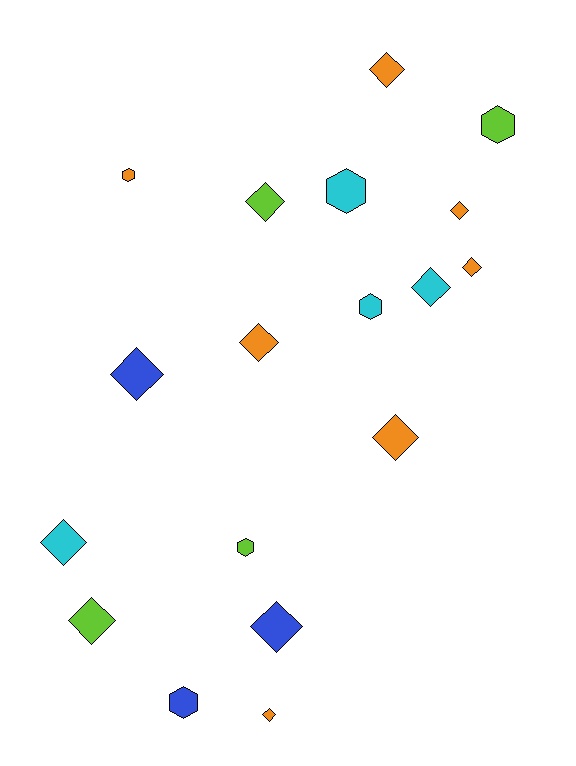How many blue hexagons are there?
There is 1 blue hexagon.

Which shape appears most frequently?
Diamond, with 12 objects.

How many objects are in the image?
There are 18 objects.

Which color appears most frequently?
Orange, with 7 objects.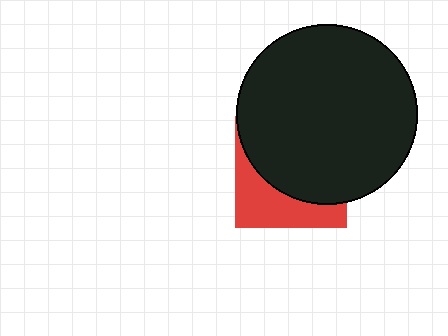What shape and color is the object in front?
The object in front is a black circle.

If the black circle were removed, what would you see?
You would see the complete red square.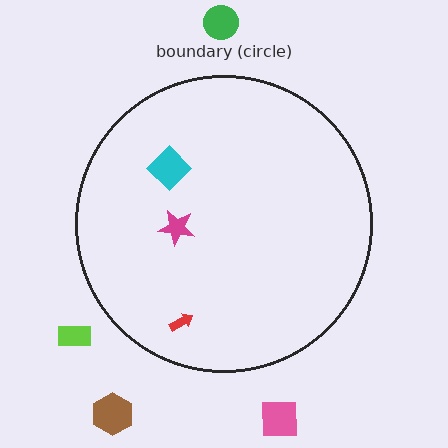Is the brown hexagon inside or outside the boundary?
Outside.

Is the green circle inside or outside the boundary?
Outside.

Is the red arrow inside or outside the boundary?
Inside.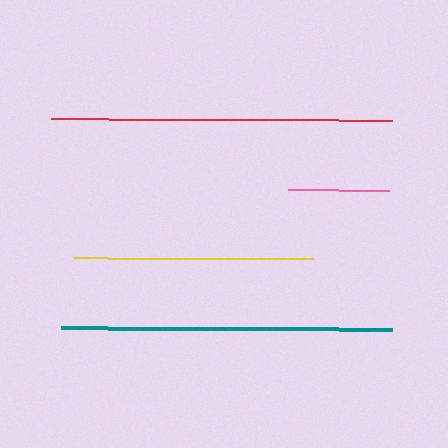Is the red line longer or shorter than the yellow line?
The red line is longer than the yellow line.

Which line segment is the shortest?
The pink line is the shortest at approximately 101 pixels.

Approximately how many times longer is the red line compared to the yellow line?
The red line is approximately 1.4 times the length of the yellow line.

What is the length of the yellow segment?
The yellow segment is approximately 240 pixels long.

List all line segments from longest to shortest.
From longest to shortest: red, teal, yellow, pink.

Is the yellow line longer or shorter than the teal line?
The teal line is longer than the yellow line.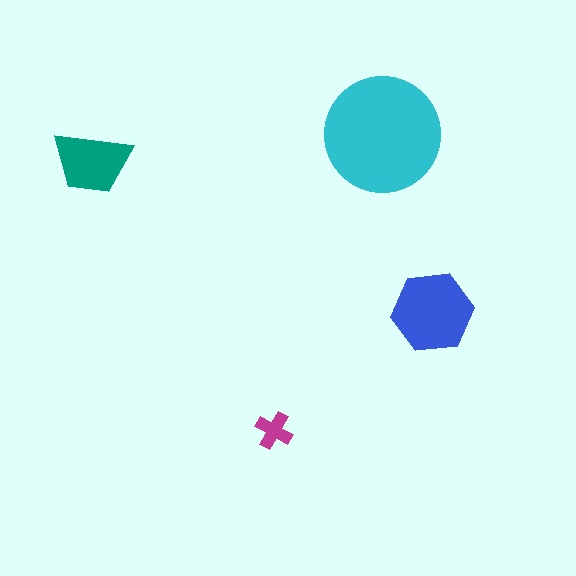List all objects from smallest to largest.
The magenta cross, the teal trapezoid, the blue hexagon, the cyan circle.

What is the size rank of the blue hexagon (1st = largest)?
2nd.